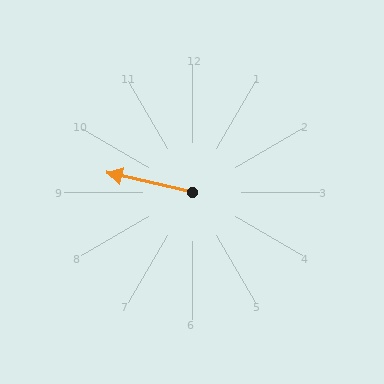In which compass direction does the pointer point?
West.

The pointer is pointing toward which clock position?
Roughly 9 o'clock.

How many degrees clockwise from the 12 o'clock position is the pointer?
Approximately 283 degrees.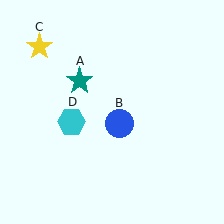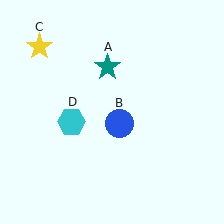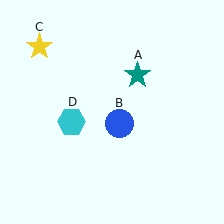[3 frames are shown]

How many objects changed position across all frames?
1 object changed position: teal star (object A).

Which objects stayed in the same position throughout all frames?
Blue circle (object B) and yellow star (object C) and cyan hexagon (object D) remained stationary.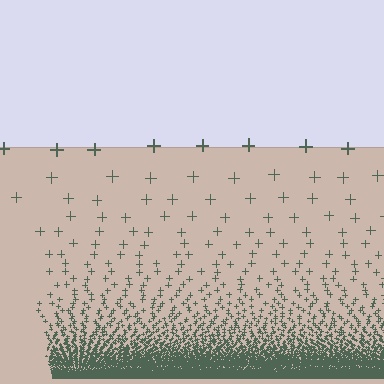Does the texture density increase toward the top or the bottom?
Density increases toward the bottom.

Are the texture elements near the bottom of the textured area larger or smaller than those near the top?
Smaller. The gradient is inverted — elements near the bottom are smaller and denser.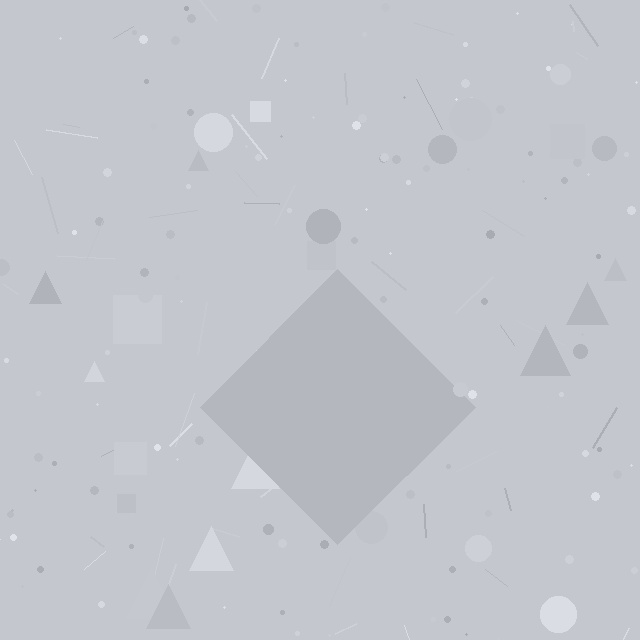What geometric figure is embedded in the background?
A diamond is embedded in the background.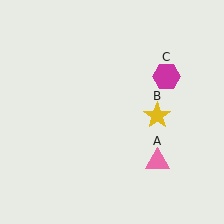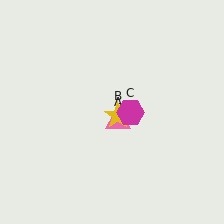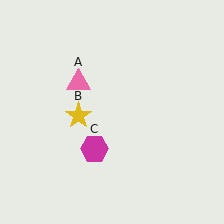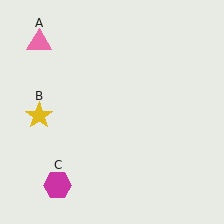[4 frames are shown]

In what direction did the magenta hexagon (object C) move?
The magenta hexagon (object C) moved down and to the left.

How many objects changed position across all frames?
3 objects changed position: pink triangle (object A), yellow star (object B), magenta hexagon (object C).